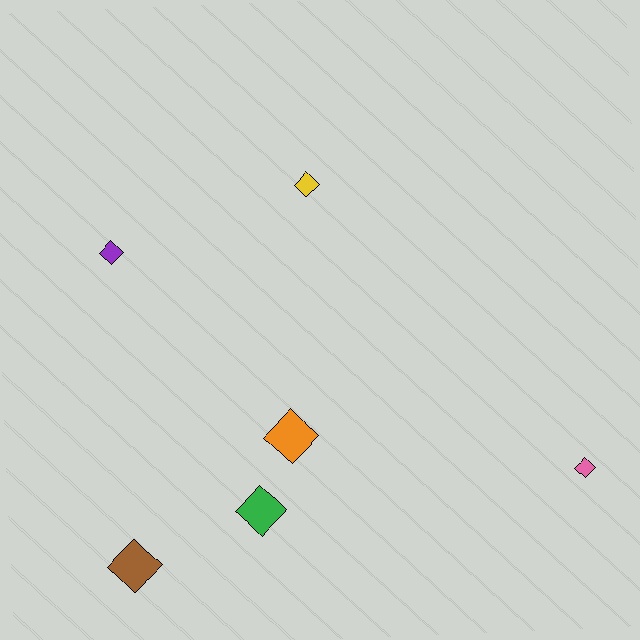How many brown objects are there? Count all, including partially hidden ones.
There is 1 brown object.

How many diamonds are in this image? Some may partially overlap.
There are 6 diamonds.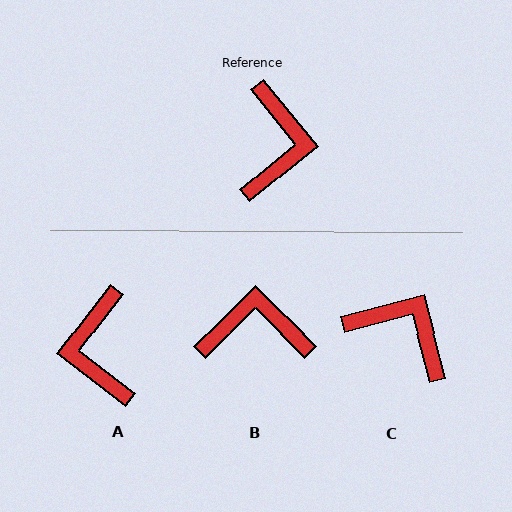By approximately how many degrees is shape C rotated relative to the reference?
Approximately 65 degrees counter-clockwise.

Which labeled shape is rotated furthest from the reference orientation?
A, about 167 degrees away.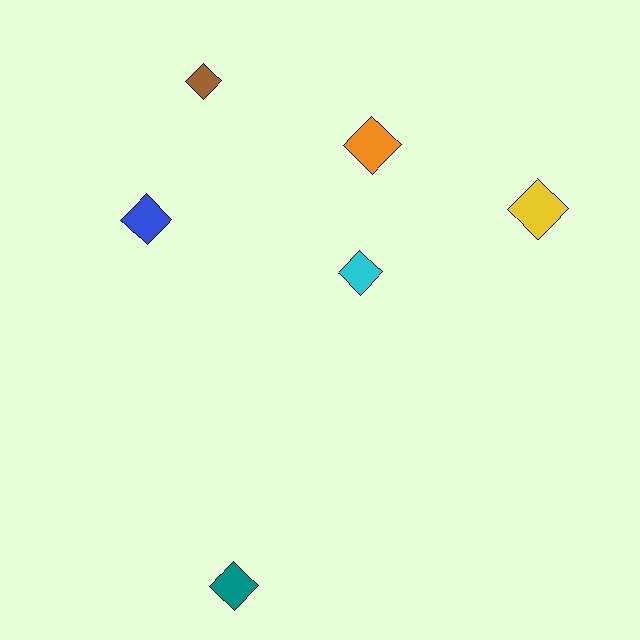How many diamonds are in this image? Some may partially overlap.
There are 6 diamonds.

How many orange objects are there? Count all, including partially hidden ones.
There is 1 orange object.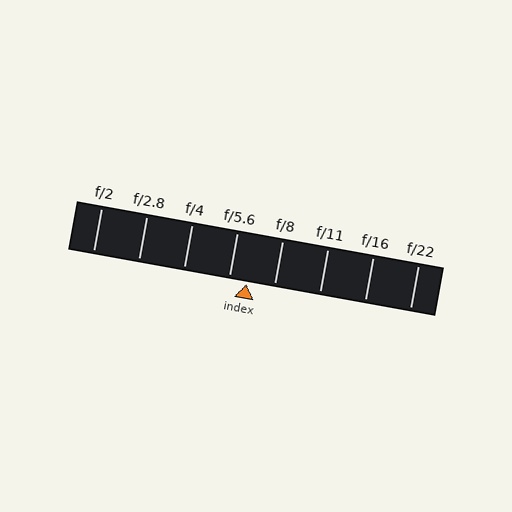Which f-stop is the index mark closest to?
The index mark is closest to f/5.6.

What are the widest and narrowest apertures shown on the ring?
The widest aperture shown is f/2 and the narrowest is f/22.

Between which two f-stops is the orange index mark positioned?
The index mark is between f/5.6 and f/8.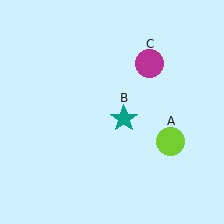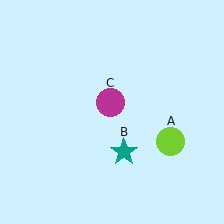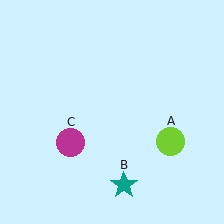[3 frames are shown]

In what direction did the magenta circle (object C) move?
The magenta circle (object C) moved down and to the left.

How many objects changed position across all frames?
2 objects changed position: teal star (object B), magenta circle (object C).